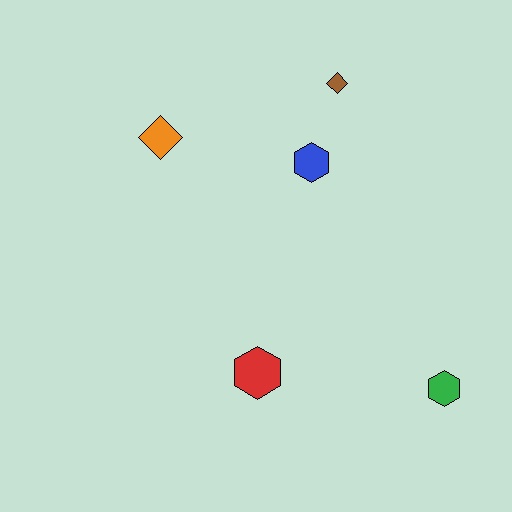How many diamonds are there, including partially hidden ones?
There are 2 diamonds.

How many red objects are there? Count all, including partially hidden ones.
There is 1 red object.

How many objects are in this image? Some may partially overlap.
There are 5 objects.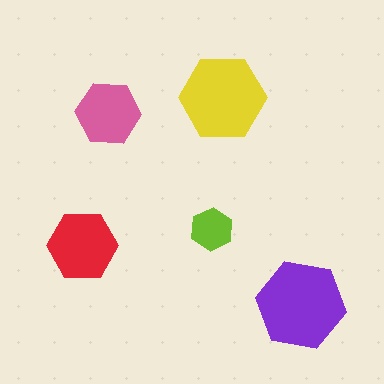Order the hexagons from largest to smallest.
the purple one, the yellow one, the red one, the pink one, the lime one.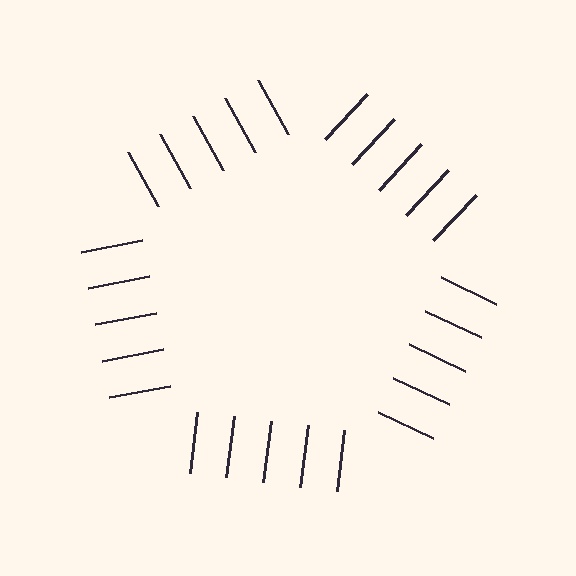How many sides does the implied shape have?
5 sides — the line-ends trace a pentagon.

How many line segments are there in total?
25 — 5 along each of the 5 edges.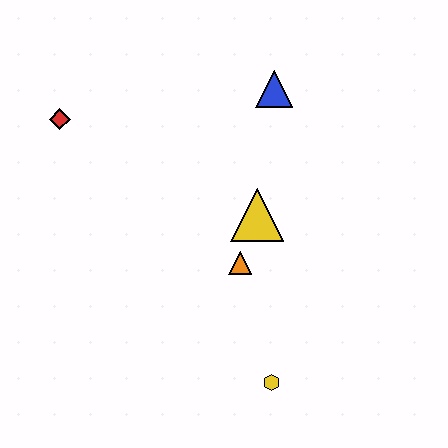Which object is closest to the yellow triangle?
The orange triangle is closest to the yellow triangle.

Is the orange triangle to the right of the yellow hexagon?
No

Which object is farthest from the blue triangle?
The yellow hexagon is farthest from the blue triangle.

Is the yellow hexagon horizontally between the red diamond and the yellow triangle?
No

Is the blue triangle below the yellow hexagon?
No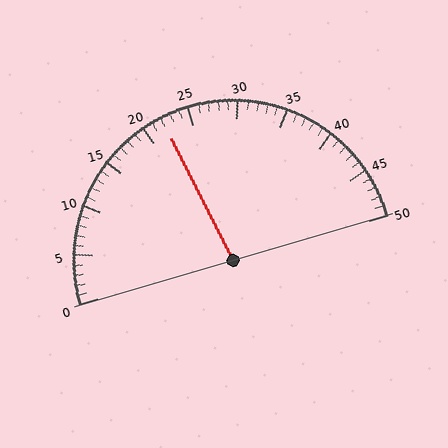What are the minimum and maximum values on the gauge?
The gauge ranges from 0 to 50.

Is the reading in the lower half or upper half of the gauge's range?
The reading is in the lower half of the range (0 to 50).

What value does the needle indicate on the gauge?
The needle indicates approximately 22.